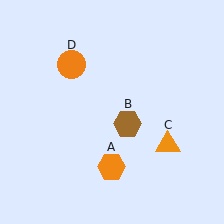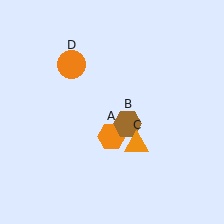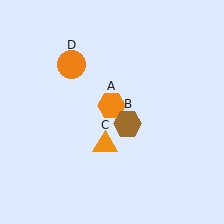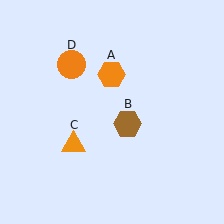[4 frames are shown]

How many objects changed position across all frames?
2 objects changed position: orange hexagon (object A), orange triangle (object C).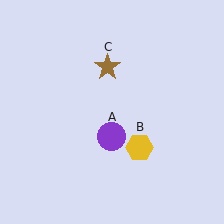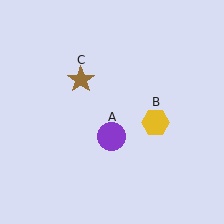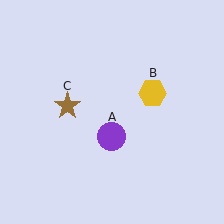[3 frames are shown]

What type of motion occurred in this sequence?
The yellow hexagon (object B), brown star (object C) rotated counterclockwise around the center of the scene.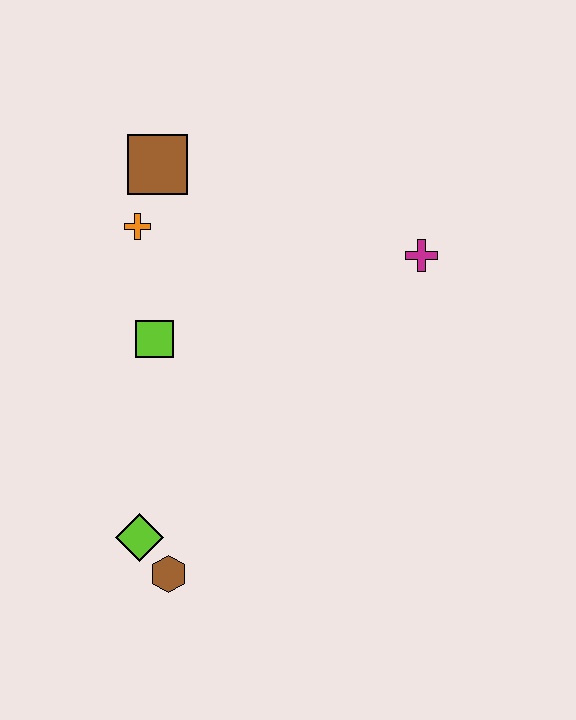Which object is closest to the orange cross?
The brown square is closest to the orange cross.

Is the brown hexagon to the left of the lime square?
No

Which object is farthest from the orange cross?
The brown hexagon is farthest from the orange cross.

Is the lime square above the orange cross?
No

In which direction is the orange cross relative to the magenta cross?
The orange cross is to the left of the magenta cross.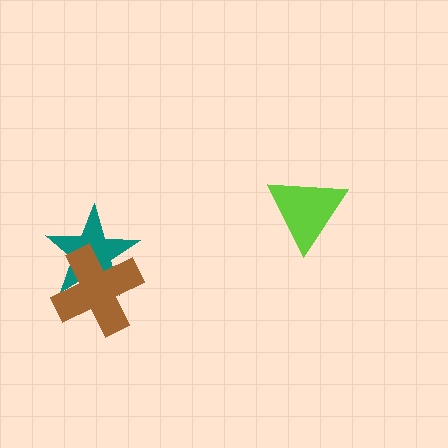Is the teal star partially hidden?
Yes, it is partially covered by another shape.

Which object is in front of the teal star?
The brown cross is in front of the teal star.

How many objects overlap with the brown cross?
1 object overlaps with the brown cross.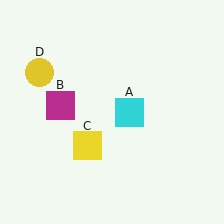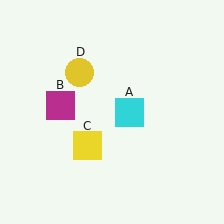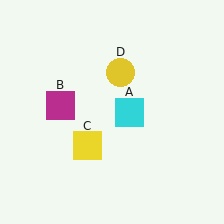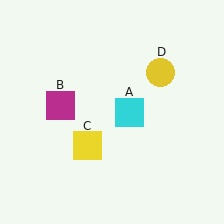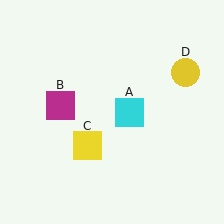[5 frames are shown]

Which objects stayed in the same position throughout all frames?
Cyan square (object A) and magenta square (object B) and yellow square (object C) remained stationary.